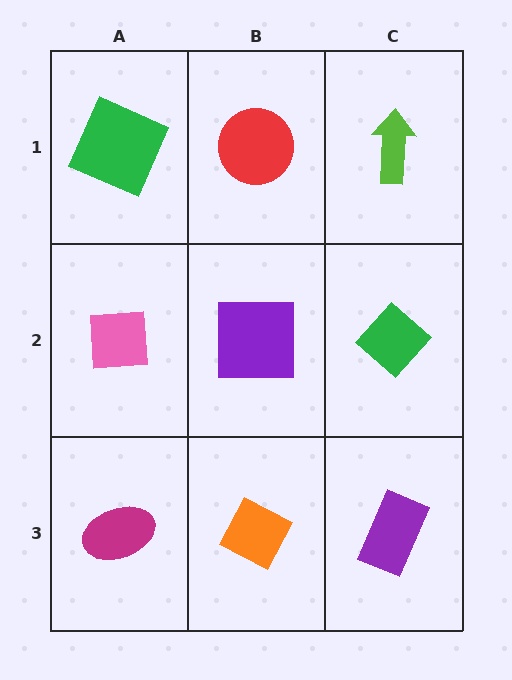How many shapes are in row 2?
3 shapes.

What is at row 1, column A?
A green square.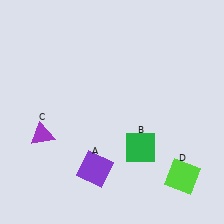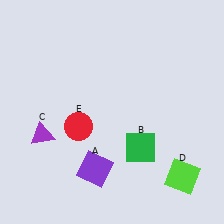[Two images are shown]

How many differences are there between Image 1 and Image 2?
There is 1 difference between the two images.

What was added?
A red circle (E) was added in Image 2.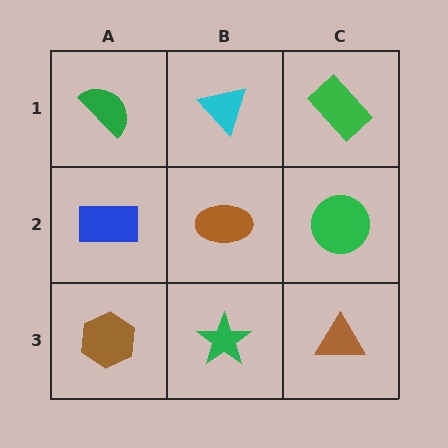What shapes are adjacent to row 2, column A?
A green semicircle (row 1, column A), a brown hexagon (row 3, column A), a brown ellipse (row 2, column B).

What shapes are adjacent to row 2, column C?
A green rectangle (row 1, column C), a brown triangle (row 3, column C), a brown ellipse (row 2, column B).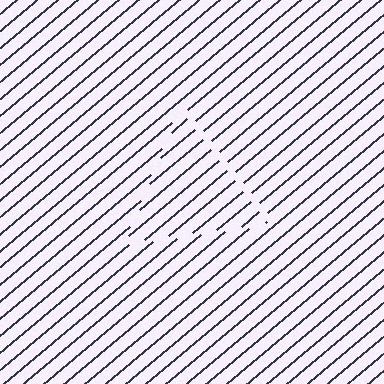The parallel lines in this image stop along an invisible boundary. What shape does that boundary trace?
An illusory triangle. The interior of the shape contains the same grating, shifted by half a period — the contour is defined by the phase discontinuity where line-ends from the inner and outer gratings abut.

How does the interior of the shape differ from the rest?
The interior of the shape contains the same grating, shifted by half a period — the contour is defined by the phase discontinuity where line-ends from the inner and outer gratings abut.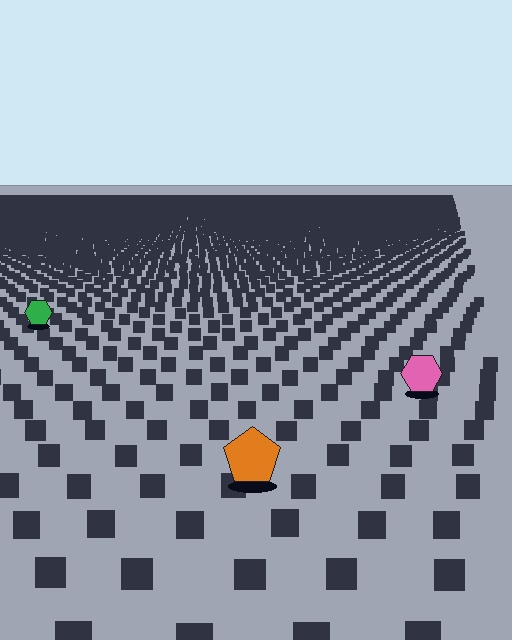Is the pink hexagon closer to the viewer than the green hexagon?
Yes. The pink hexagon is closer — you can tell from the texture gradient: the ground texture is coarser near it.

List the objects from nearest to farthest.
From nearest to farthest: the orange pentagon, the pink hexagon, the green hexagon.